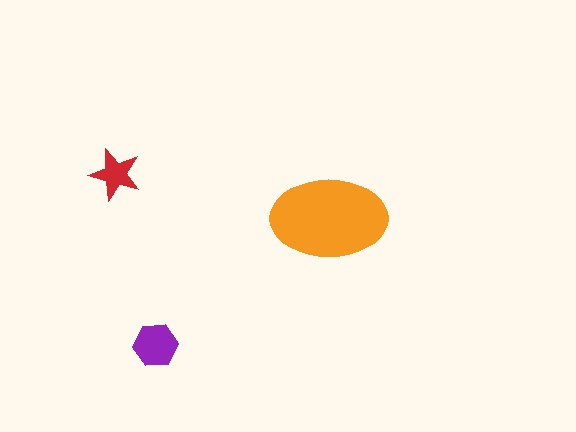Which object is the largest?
The orange ellipse.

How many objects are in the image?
There are 3 objects in the image.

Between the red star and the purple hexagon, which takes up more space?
The purple hexagon.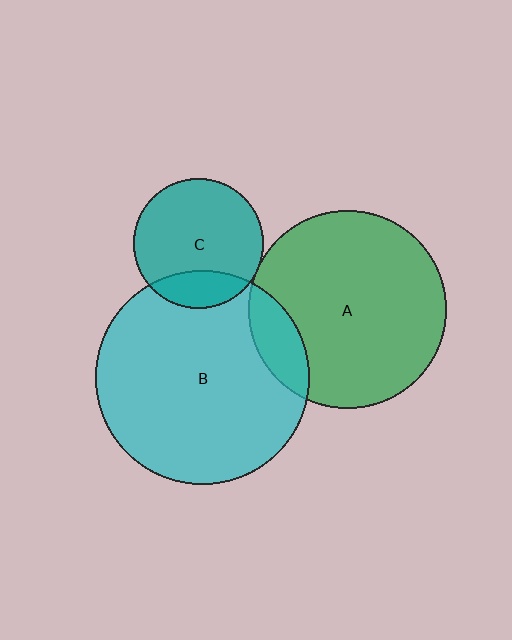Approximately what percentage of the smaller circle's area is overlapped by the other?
Approximately 5%.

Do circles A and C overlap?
Yes.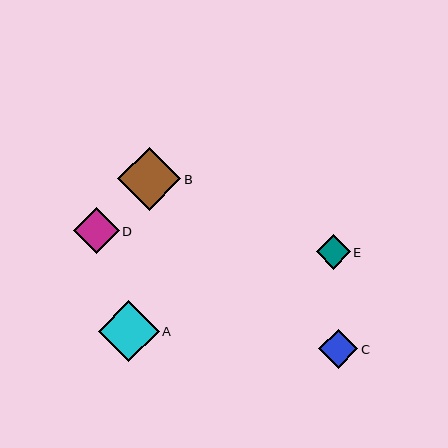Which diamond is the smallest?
Diamond E is the smallest with a size of approximately 34 pixels.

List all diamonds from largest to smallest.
From largest to smallest: B, A, D, C, E.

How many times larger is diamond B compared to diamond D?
Diamond B is approximately 1.4 times the size of diamond D.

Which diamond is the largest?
Diamond B is the largest with a size of approximately 63 pixels.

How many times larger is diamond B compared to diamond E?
Diamond B is approximately 1.8 times the size of diamond E.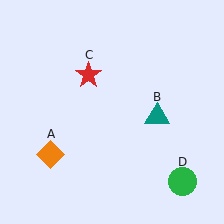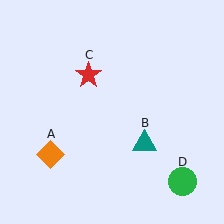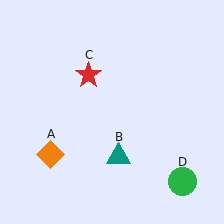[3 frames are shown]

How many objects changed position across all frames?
1 object changed position: teal triangle (object B).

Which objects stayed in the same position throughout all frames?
Orange diamond (object A) and red star (object C) and green circle (object D) remained stationary.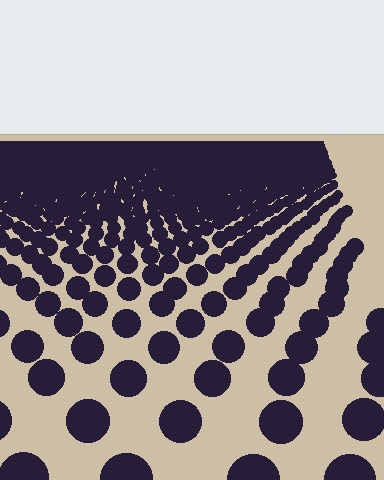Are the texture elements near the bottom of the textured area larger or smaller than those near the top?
Larger. Near the bottom, elements are closer to the viewer and appear at a bigger on-screen size.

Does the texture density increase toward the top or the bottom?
Density increases toward the top.